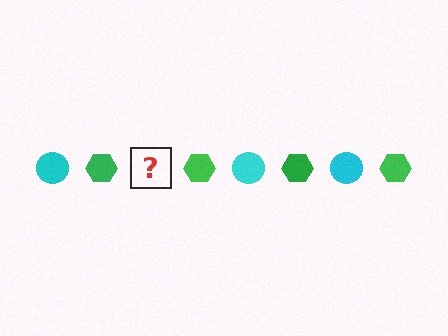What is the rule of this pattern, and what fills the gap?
The rule is that the pattern alternates between cyan circle and green hexagon. The gap should be filled with a cyan circle.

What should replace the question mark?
The question mark should be replaced with a cyan circle.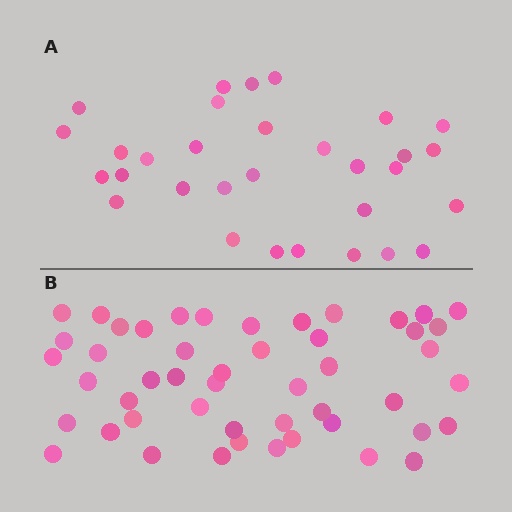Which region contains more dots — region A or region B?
Region B (the bottom region) has more dots.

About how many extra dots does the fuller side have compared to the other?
Region B has approximately 20 more dots than region A.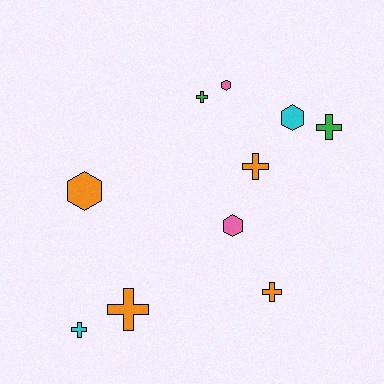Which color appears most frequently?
Orange, with 4 objects.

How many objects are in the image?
There are 10 objects.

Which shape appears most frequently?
Cross, with 6 objects.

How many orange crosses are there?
There are 3 orange crosses.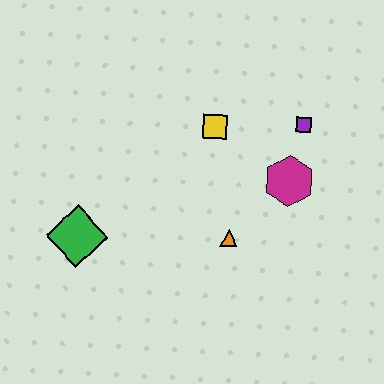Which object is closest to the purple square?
The magenta hexagon is closest to the purple square.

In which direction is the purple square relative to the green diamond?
The purple square is to the right of the green diamond.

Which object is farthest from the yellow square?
The green diamond is farthest from the yellow square.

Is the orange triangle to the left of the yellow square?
No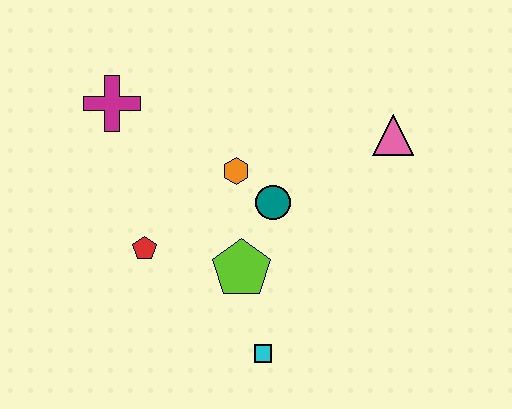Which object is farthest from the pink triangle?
The magenta cross is farthest from the pink triangle.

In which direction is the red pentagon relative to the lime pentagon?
The red pentagon is to the left of the lime pentagon.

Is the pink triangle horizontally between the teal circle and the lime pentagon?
No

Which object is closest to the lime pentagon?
The teal circle is closest to the lime pentagon.